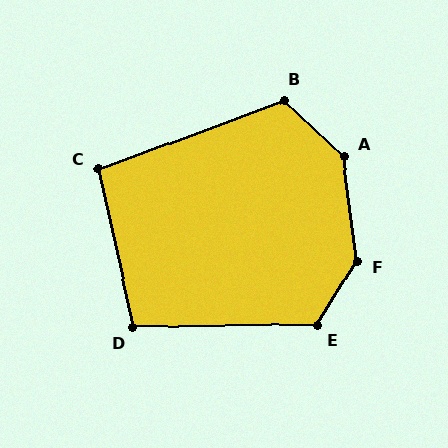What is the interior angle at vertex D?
Approximately 102 degrees (obtuse).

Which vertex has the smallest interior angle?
C, at approximately 98 degrees.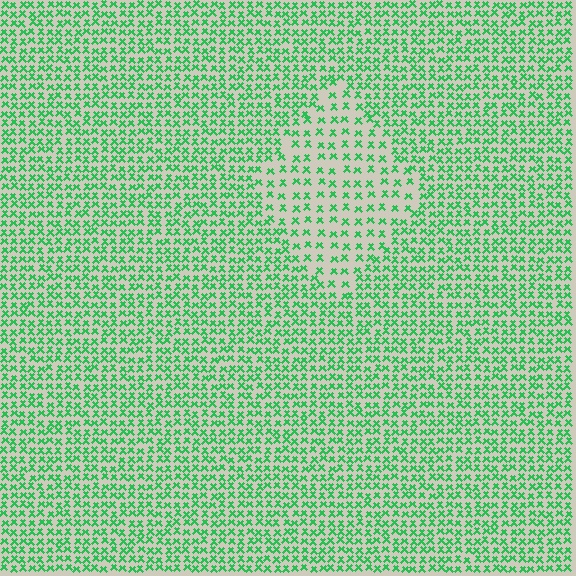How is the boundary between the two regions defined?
The boundary is defined by a change in element density (approximately 1.9x ratio). All elements are the same color, size, and shape.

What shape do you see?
I see a diamond.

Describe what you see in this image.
The image contains small green elements arranged at two different densities. A diamond-shaped region is visible where the elements are less densely packed than the surrounding area.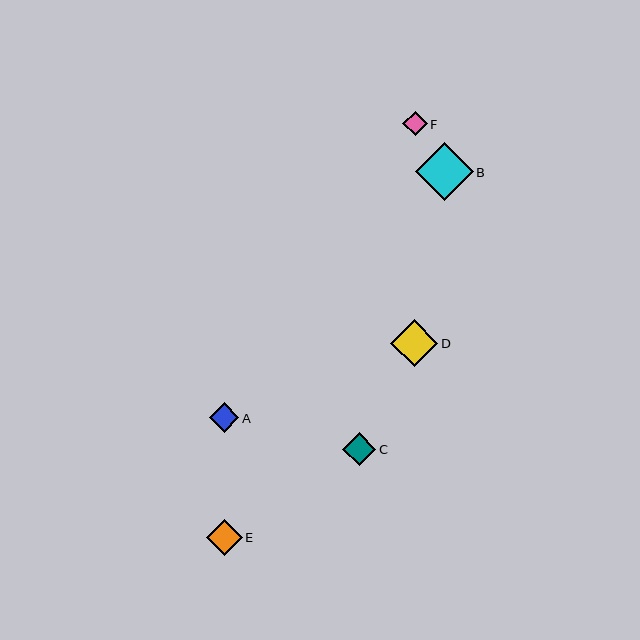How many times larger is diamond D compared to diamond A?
Diamond D is approximately 1.6 times the size of diamond A.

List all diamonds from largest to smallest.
From largest to smallest: B, D, E, C, A, F.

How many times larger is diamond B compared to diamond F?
Diamond B is approximately 2.4 times the size of diamond F.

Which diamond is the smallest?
Diamond F is the smallest with a size of approximately 24 pixels.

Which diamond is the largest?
Diamond B is the largest with a size of approximately 58 pixels.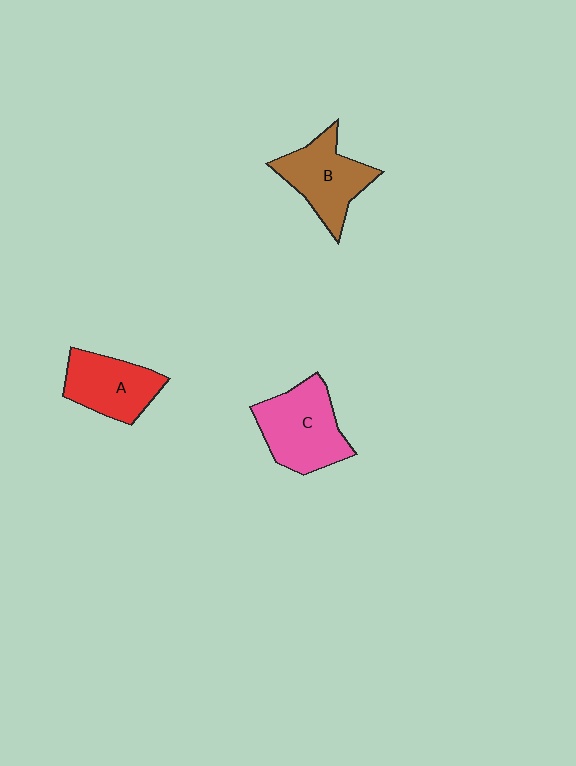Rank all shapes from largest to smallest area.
From largest to smallest: C (pink), B (brown), A (red).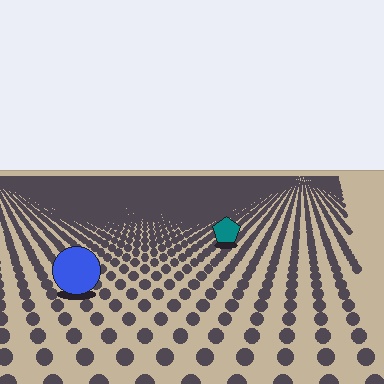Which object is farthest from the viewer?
The teal pentagon is farthest from the viewer. It appears smaller and the ground texture around it is denser.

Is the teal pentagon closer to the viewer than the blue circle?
No. The blue circle is closer — you can tell from the texture gradient: the ground texture is coarser near it.